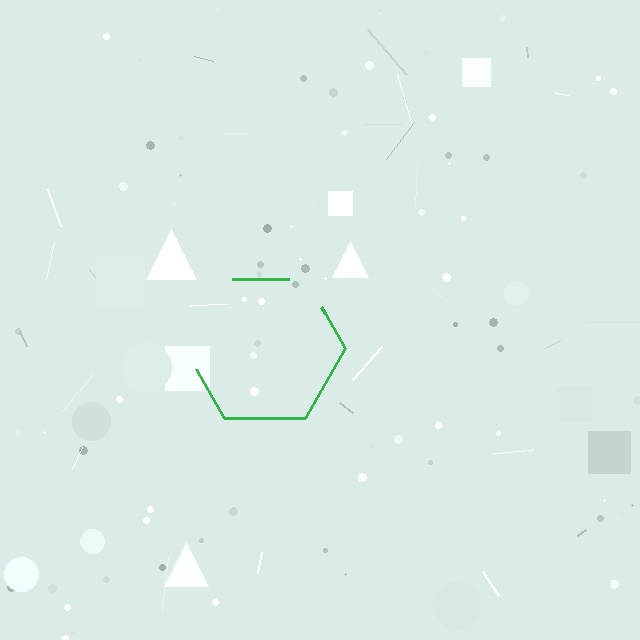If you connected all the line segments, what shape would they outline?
They would outline a hexagon.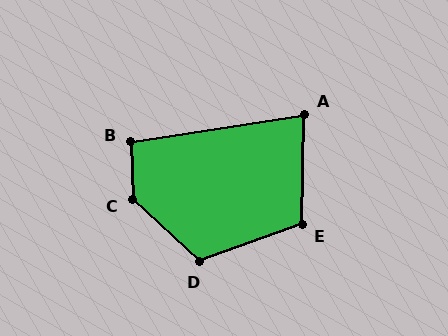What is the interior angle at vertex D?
Approximately 117 degrees (obtuse).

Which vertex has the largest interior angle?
C, at approximately 135 degrees.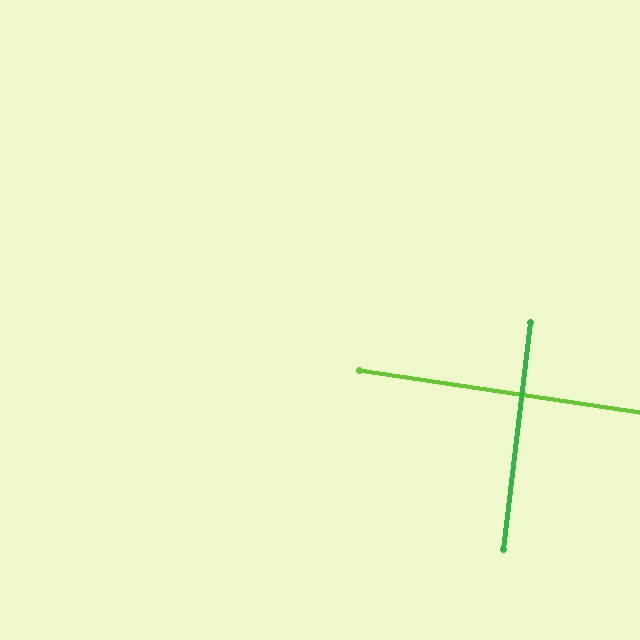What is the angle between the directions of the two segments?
Approximately 88 degrees.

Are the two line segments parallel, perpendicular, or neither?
Perpendicular — they meet at approximately 88°.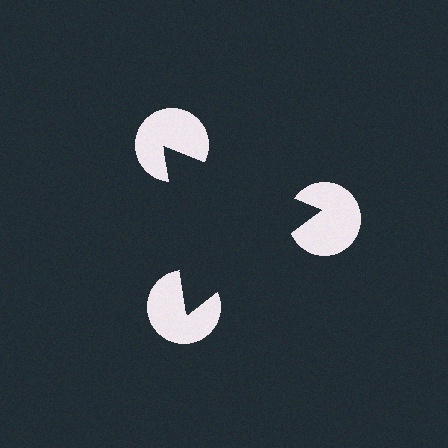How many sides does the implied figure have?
3 sides.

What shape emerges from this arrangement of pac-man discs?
An illusory triangle — its edges are inferred from the aligned wedge cuts in the pac-man discs, not physically drawn.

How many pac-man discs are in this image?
There are 3 — one at each vertex of the illusory triangle.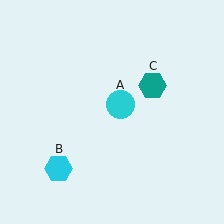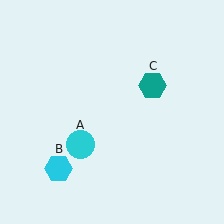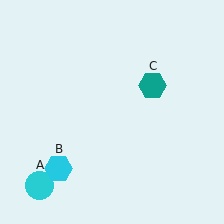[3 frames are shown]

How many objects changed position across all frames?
1 object changed position: cyan circle (object A).